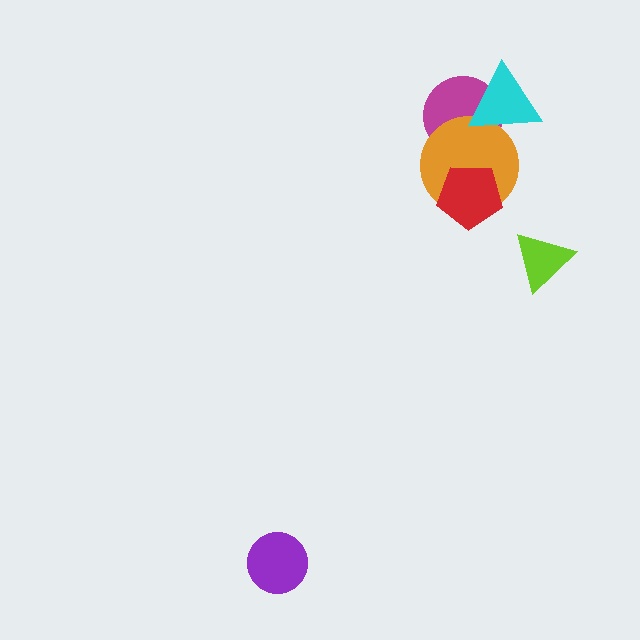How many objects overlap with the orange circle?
3 objects overlap with the orange circle.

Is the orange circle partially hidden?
Yes, it is partially covered by another shape.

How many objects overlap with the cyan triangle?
2 objects overlap with the cyan triangle.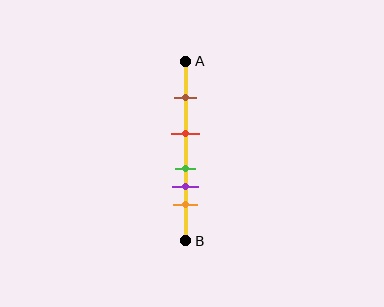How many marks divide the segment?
There are 5 marks dividing the segment.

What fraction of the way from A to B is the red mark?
The red mark is approximately 40% (0.4) of the way from A to B.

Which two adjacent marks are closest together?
The green and purple marks are the closest adjacent pair.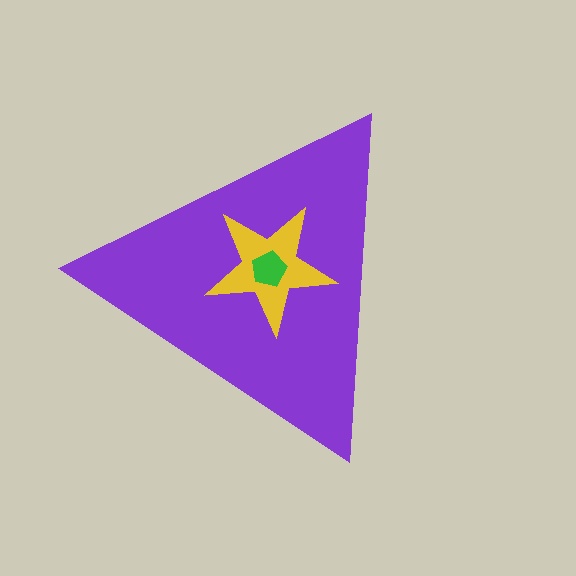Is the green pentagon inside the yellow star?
Yes.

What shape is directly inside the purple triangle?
The yellow star.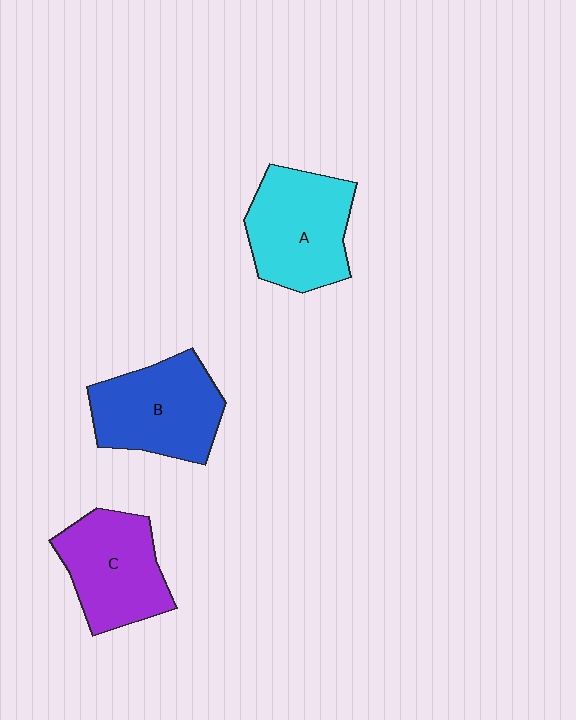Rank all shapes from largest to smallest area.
From largest to smallest: A (cyan), B (blue), C (purple).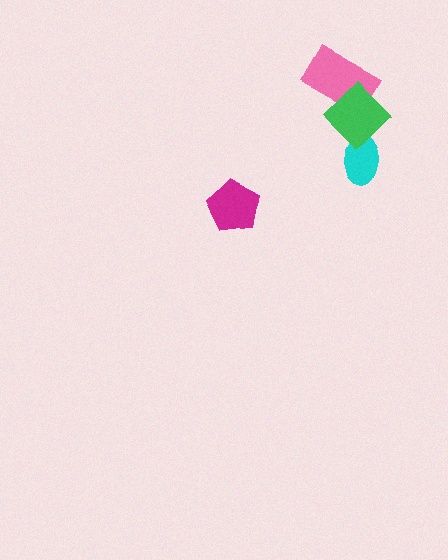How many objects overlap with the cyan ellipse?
1 object overlaps with the cyan ellipse.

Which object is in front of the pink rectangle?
The green diamond is in front of the pink rectangle.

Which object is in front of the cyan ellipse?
The green diamond is in front of the cyan ellipse.